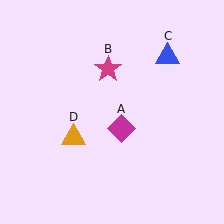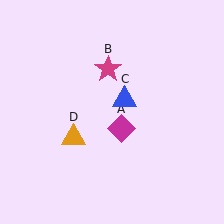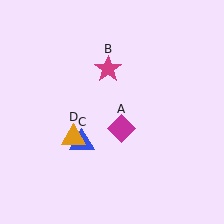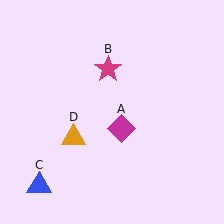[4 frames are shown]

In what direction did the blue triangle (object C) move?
The blue triangle (object C) moved down and to the left.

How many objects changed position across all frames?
1 object changed position: blue triangle (object C).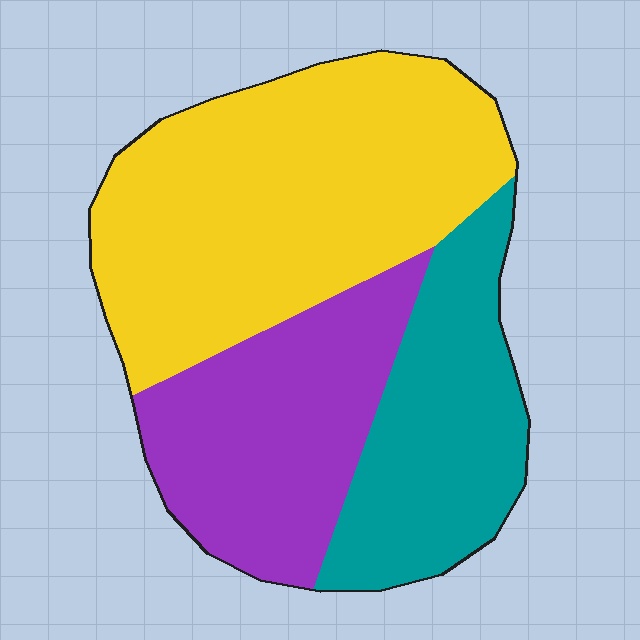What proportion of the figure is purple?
Purple takes up about one quarter (1/4) of the figure.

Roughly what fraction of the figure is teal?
Teal takes up about one quarter (1/4) of the figure.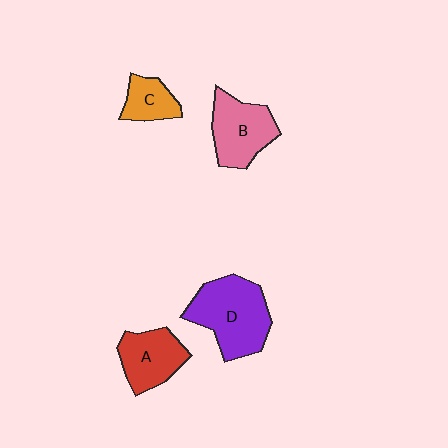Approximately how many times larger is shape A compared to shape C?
Approximately 1.6 times.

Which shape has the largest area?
Shape D (purple).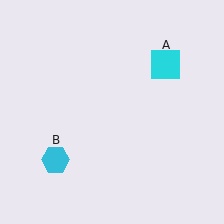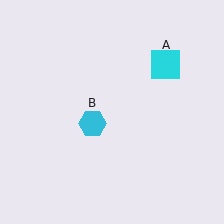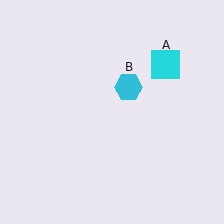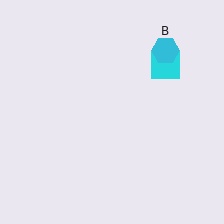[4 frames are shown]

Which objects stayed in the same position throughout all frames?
Cyan square (object A) remained stationary.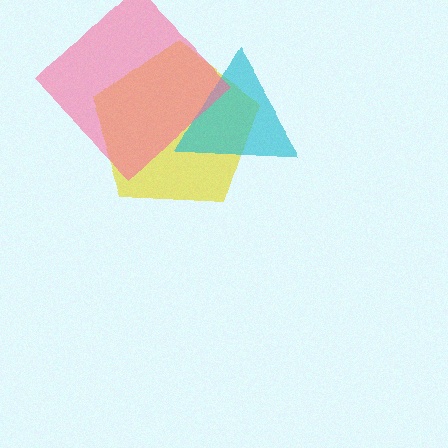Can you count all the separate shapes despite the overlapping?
Yes, there are 3 separate shapes.